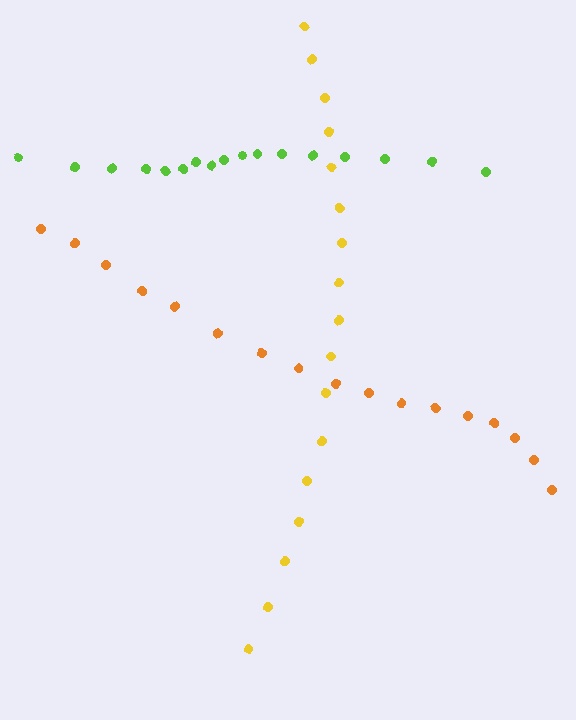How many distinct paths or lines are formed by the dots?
There are 3 distinct paths.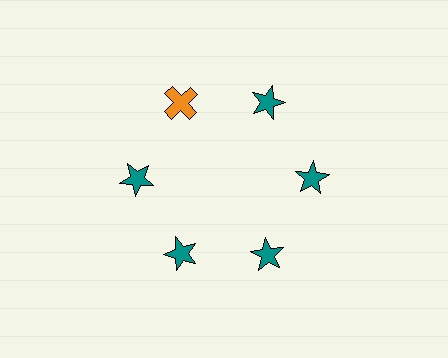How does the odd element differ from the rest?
It differs in both color (orange instead of teal) and shape (cross instead of star).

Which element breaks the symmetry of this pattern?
The orange cross at roughly the 11 o'clock position breaks the symmetry. All other shapes are teal stars.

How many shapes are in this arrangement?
There are 6 shapes arranged in a ring pattern.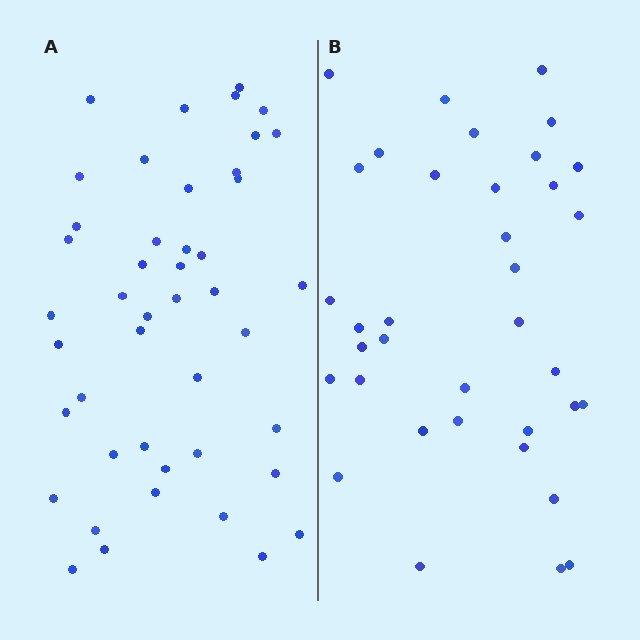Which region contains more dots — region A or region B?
Region A (the left region) has more dots.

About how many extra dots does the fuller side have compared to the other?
Region A has roughly 8 or so more dots than region B.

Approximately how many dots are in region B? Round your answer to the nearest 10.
About 40 dots. (The exact count is 36, which rounds to 40.)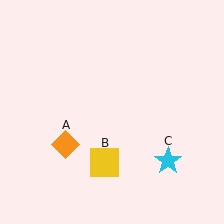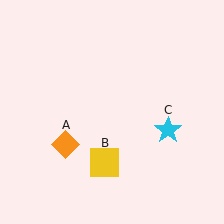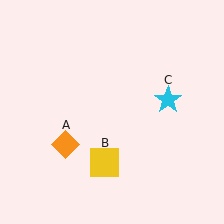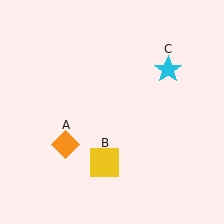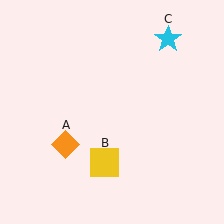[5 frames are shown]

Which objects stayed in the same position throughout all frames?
Orange diamond (object A) and yellow square (object B) remained stationary.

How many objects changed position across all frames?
1 object changed position: cyan star (object C).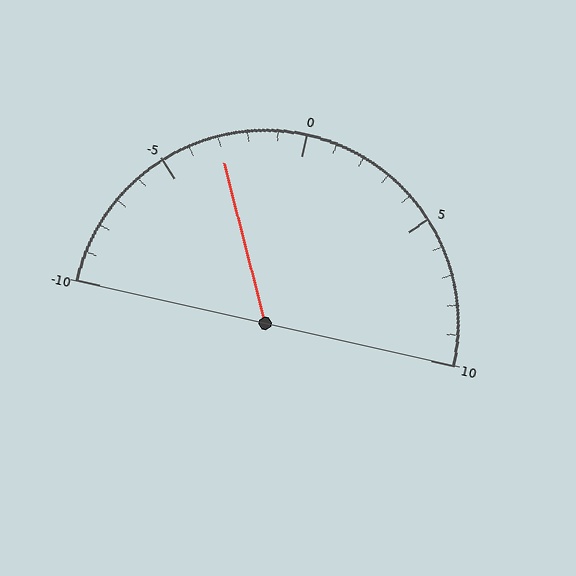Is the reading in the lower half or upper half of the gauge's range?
The reading is in the lower half of the range (-10 to 10).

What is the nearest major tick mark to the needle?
The nearest major tick mark is -5.